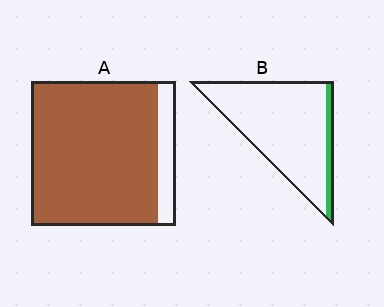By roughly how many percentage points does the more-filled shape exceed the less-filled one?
By roughly 75 percentage points (A over B).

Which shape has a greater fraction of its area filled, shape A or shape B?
Shape A.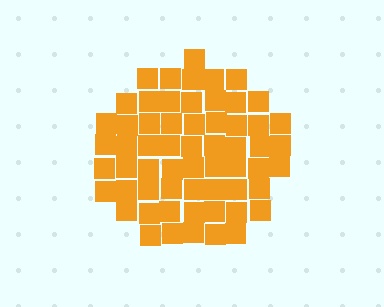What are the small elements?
The small elements are squares.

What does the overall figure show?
The overall figure shows a circle.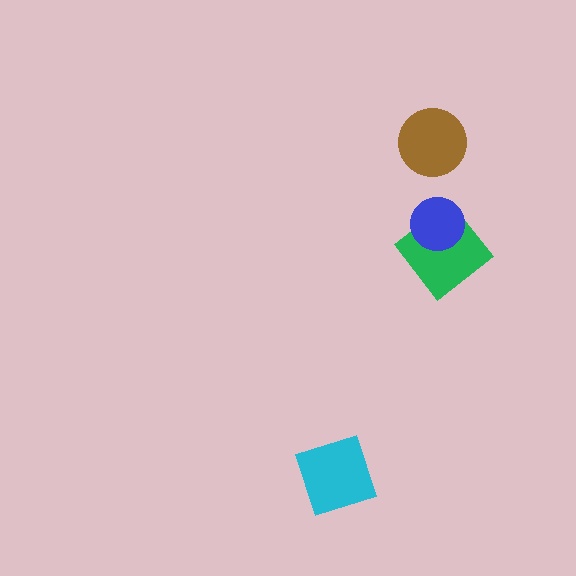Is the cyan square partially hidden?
No, no other shape covers it.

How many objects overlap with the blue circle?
1 object overlaps with the blue circle.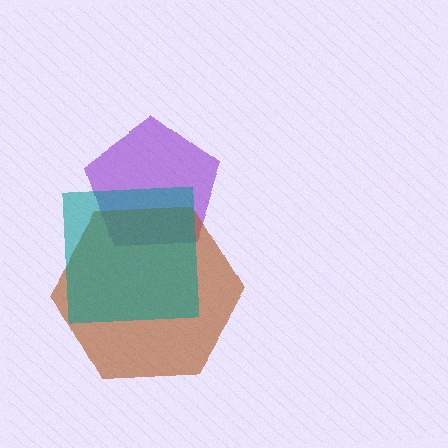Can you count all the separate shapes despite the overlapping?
Yes, there are 3 separate shapes.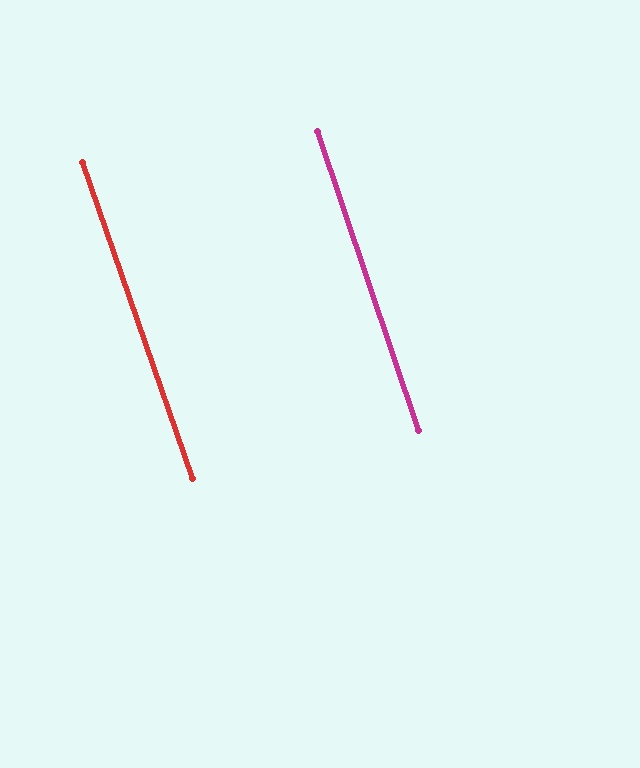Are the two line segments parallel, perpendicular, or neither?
Parallel — their directions differ by only 0.5°.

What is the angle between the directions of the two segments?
Approximately 0 degrees.